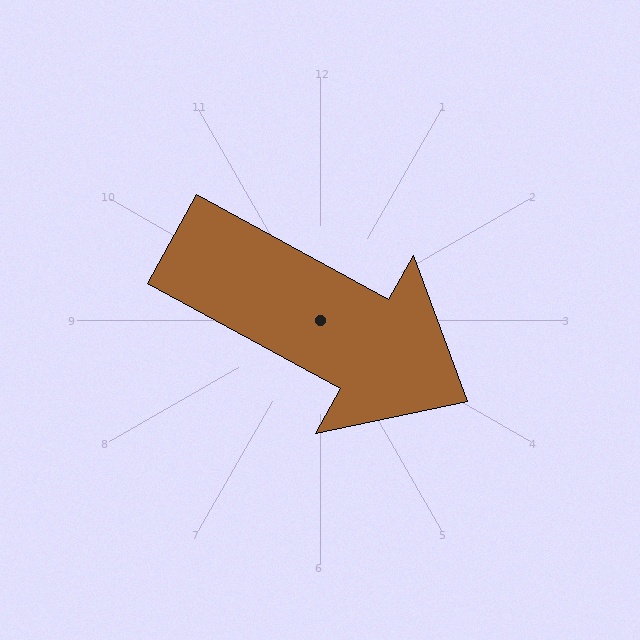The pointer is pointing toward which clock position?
Roughly 4 o'clock.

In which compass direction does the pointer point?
Southeast.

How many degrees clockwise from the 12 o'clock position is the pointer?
Approximately 119 degrees.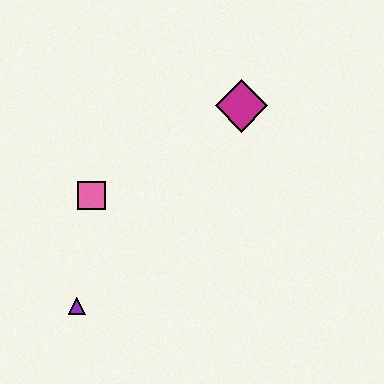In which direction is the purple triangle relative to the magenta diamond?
The purple triangle is below the magenta diamond.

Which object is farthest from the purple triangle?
The magenta diamond is farthest from the purple triangle.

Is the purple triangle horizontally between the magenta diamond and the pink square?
No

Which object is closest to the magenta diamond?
The pink square is closest to the magenta diamond.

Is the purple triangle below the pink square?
Yes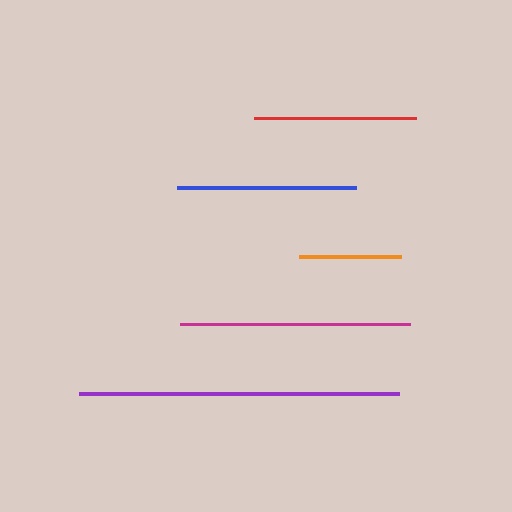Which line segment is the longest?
The purple line is the longest at approximately 321 pixels.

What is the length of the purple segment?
The purple segment is approximately 321 pixels long.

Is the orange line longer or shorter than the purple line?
The purple line is longer than the orange line.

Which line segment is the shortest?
The orange line is the shortest at approximately 102 pixels.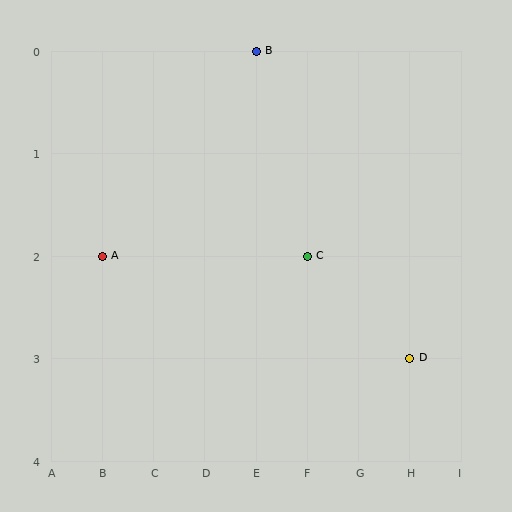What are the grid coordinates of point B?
Point B is at grid coordinates (E, 0).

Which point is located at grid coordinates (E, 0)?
Point B is at (E, 0).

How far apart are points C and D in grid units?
Points C and D are 2 columns and 1 row apart (about 2.2 grid units diagonally).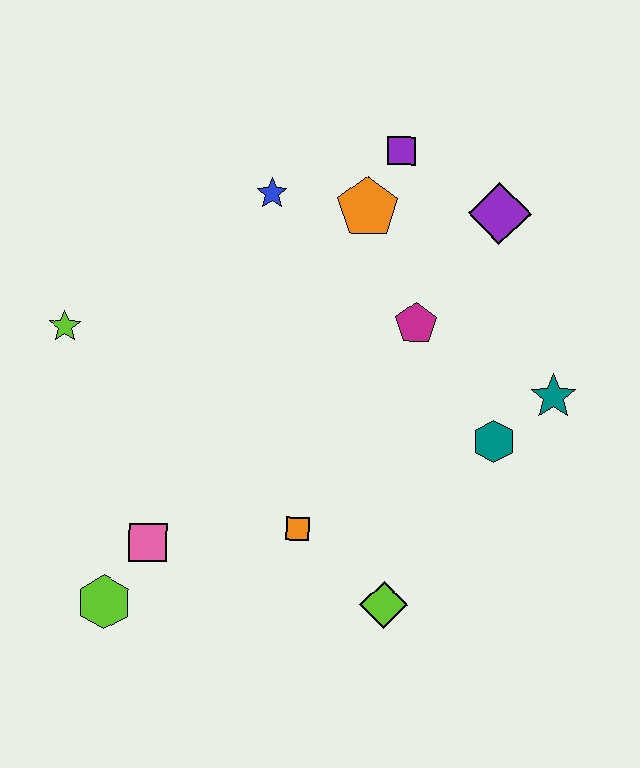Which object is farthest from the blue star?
The lime hexagon is farthest from the blue star.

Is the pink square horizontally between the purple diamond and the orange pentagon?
No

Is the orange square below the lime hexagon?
No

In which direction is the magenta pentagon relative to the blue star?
The magenta pentagon is to the right of the blue star.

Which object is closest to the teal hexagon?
The teal star is closest to the teal hexagon.